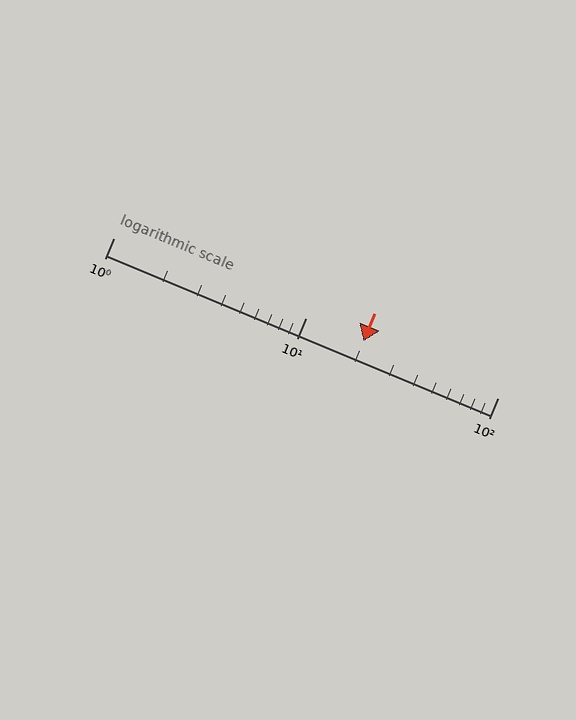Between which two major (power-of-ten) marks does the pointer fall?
The pointer is between 10 and 100.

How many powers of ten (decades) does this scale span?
The scale spans 2 decades, from 1 to 100.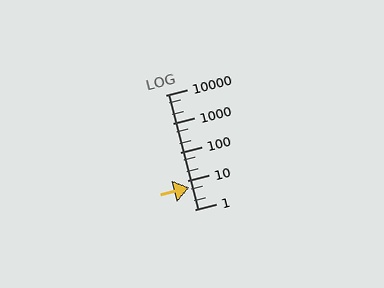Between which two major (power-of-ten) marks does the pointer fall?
The pointer is between 1 and 10.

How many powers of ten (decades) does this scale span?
The scale spans 4 decades, from 1 to 10000.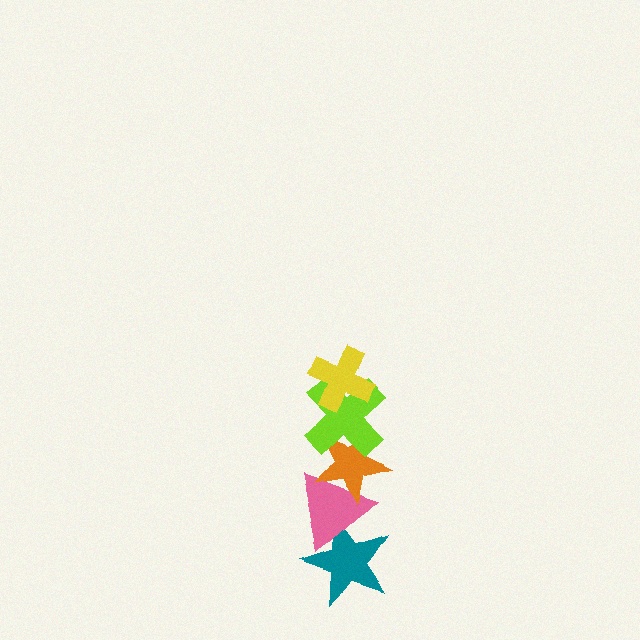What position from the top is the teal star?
The teal star is 5th from the top.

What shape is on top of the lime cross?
The yellow cross is on top of the lime cross.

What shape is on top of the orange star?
The lime cross is on top of the orange star.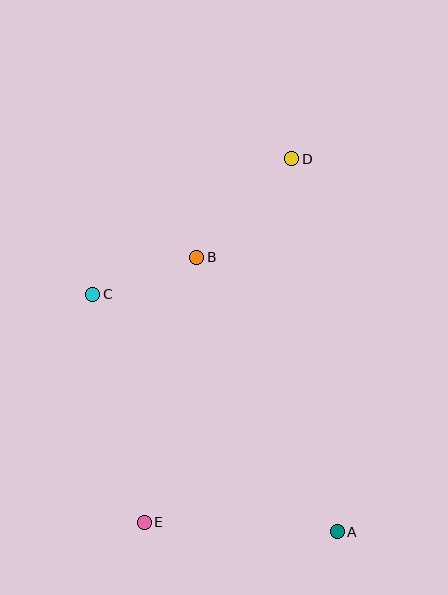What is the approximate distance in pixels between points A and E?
The distance between A and E is approximately 193 pixels.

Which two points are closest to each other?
Points B and C are closest to each other.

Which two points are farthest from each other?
Points D and E are farthest from each other.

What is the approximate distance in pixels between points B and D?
The distance between B and D is approximately 137 pixels.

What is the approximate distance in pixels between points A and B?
The distance between A and B is approximately 308 pixels.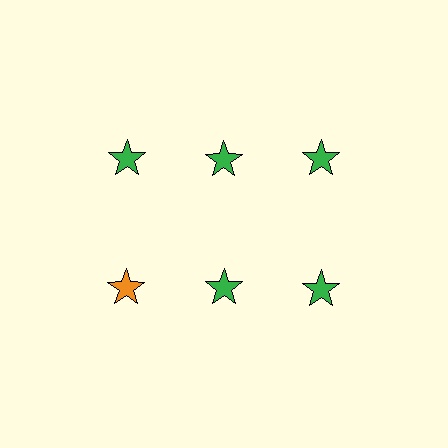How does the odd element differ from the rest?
It has a different color: orange instead of green.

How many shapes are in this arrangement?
There are 6 shapes arranged in a grid pattern.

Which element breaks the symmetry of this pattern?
The orange star in the second row, leftmost column breaks the symmetry. All other shapes are green stars.